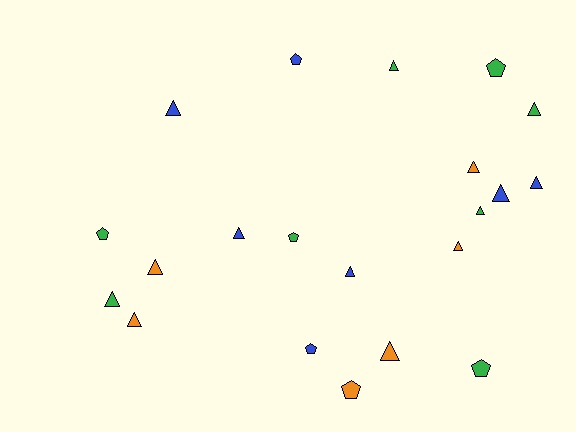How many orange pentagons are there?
There is 1 orange pentagon.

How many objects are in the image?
There are 21 objects.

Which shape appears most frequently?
Triangle, with 14 objects.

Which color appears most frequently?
Green, with 8 objects.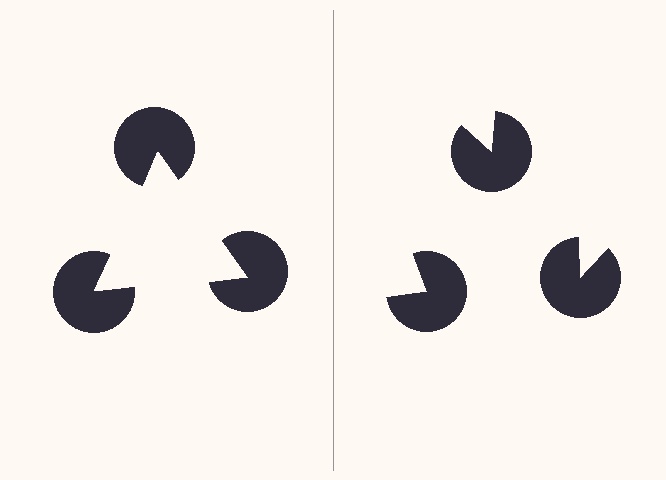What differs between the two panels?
The pac-man discs are positioned identically on both sides; only the wedge orientations differ. On the left they align to a triangle; on the right they are misaligned.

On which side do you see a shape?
An illusory triangle appears on the left side. On the right side the wedge cuts are rotated, so no coherent shape forms.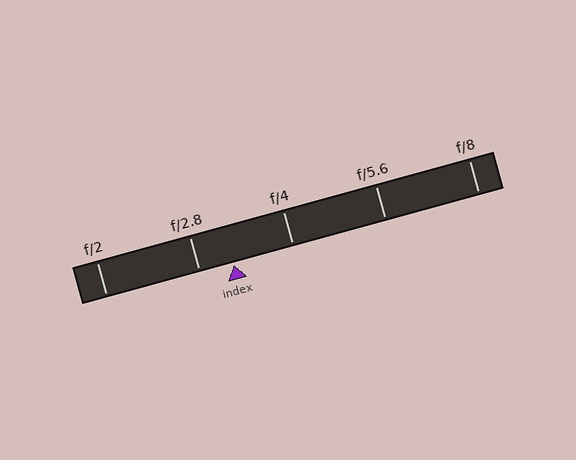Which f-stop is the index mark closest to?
The index mark is closest to f/2.8.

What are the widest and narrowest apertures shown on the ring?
The widest aperture shown is f/2 and the narrowest is f/8.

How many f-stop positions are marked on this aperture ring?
There are 5 f-stop positions marked.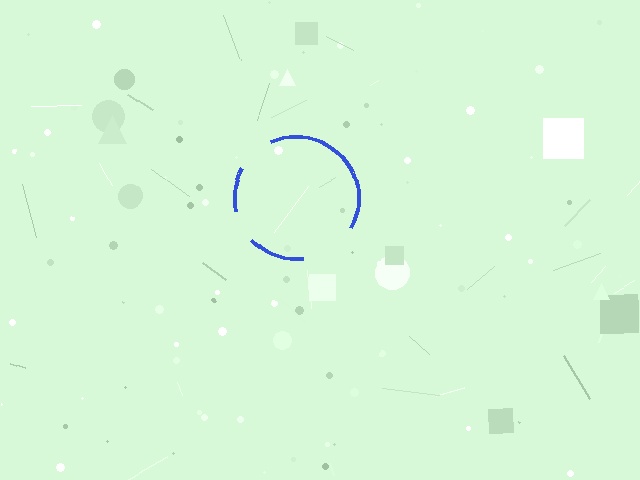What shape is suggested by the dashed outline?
The dashed outline suggests a circle.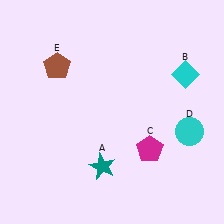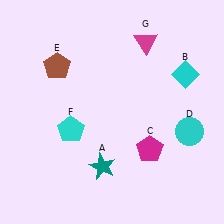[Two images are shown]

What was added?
A cyan pentagon (F), a magenta triangle (G) were added in Image 2.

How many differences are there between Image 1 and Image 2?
There are 2 differences between the two images.